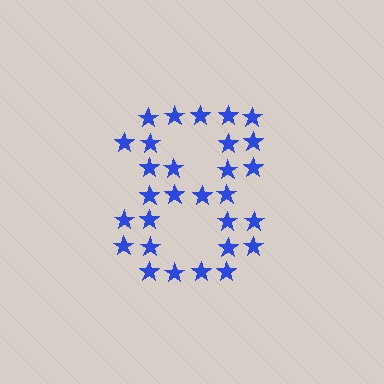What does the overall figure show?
The overall figure shows the digit 8.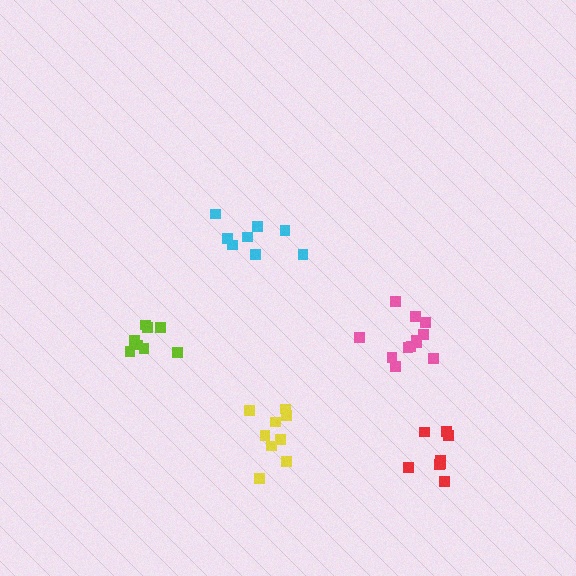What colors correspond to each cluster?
The clusters are colored: cyan, pink, red, yellow, lime.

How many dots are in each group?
Group 1: 9 dots, Group 2: 12 dots, Group 3: 8 dots, Group 4: 9 dots, Group 5: 8 dots (46 total).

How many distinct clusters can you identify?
There are 5 distinct clusters.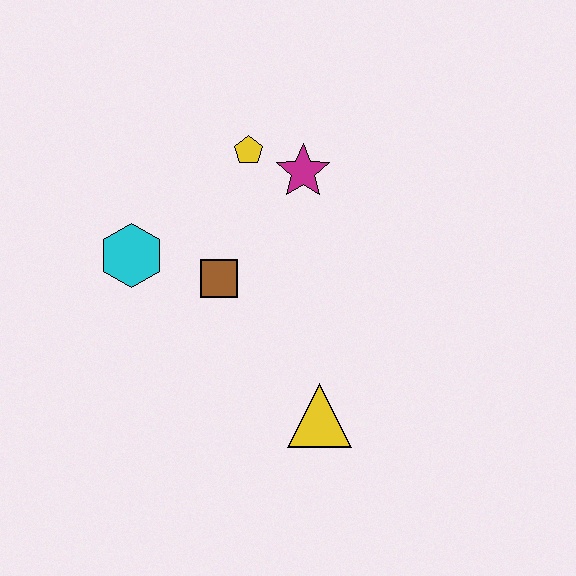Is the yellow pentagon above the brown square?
Yes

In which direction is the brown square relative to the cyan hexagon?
The brown square is to the right of the cyan hexagon.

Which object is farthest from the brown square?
The yellow triangle is farthest from the brown square.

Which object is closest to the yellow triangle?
The brown square is closest to the yellow triangle.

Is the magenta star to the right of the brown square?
Yes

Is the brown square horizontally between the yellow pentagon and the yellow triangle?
No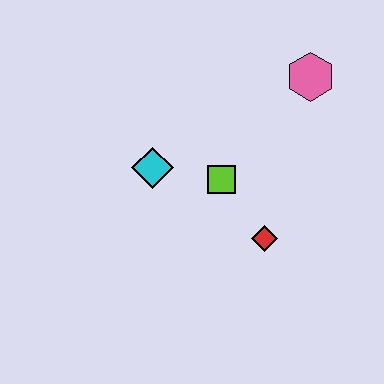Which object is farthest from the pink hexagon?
The cyan diamond is farthest from the pink hexagon.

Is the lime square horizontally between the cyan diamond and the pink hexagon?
Yes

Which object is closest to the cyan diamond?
The lime square is closest to the cyan diamond.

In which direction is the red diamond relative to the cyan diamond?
The red diamond is to the right of the cyan diamond.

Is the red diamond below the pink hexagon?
Yes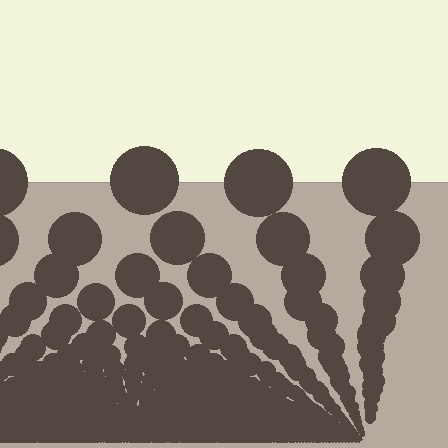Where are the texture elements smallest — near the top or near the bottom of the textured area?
Near the bottom.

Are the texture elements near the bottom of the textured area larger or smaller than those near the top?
Smaller. The gradient is inverted — elements near the bottom are smaller and denser.